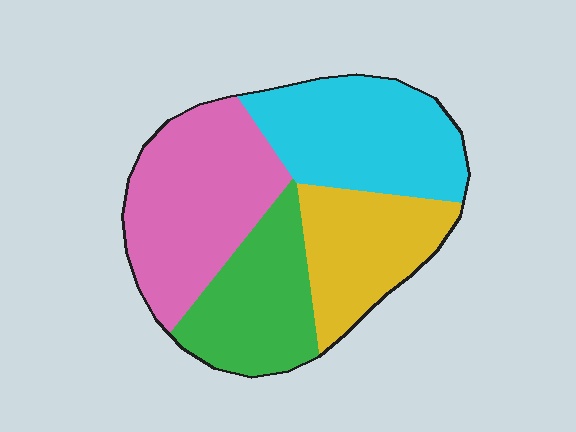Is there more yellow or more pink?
Pink.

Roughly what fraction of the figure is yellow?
Yellow covers 21% of the figure.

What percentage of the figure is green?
Green takes up about one fifth (1/5) of the figure.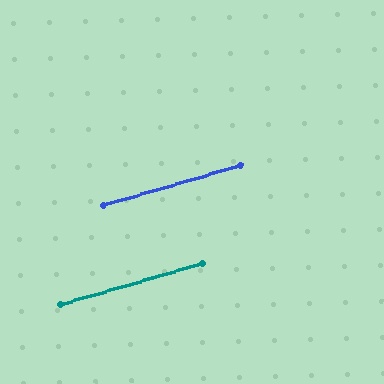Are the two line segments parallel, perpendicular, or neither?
Parallel — their directions differ by only 0.2°.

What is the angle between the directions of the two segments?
Approximately 0 degrees.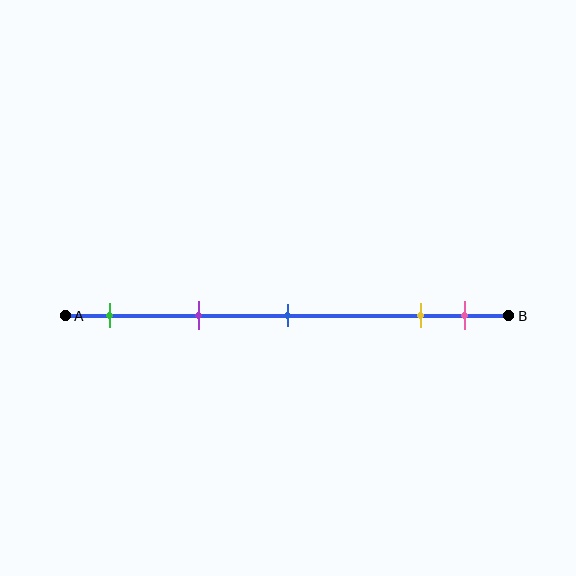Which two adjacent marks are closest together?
The yellow and pink marks are the closest adjacent pair.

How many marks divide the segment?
There are 5 marks dividing the segment.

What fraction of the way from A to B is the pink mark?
The pink mark is approximately 90% (0.9) of the way from A to B.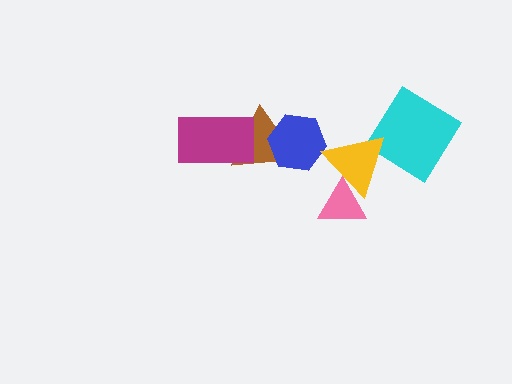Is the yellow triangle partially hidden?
No, no other shape covers it.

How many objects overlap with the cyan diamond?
1 object overlaps with the cyan diamond.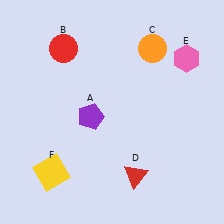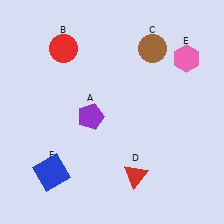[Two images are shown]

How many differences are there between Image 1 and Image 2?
There are 2 differences between the two images.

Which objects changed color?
C changed from orange to brown. F changed from yellow to blue.